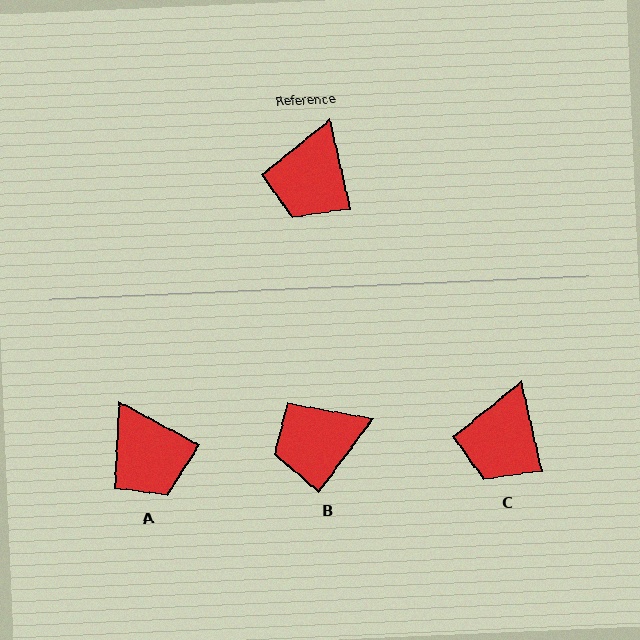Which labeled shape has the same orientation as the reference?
C.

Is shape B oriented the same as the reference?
No, it is off by about 50 degrees.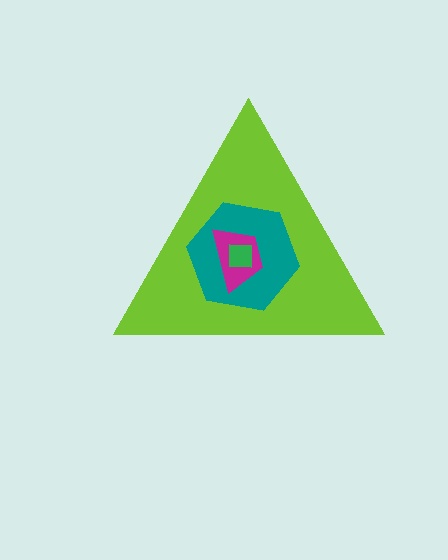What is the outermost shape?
The lime triangle.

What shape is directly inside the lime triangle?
The teal hexagon.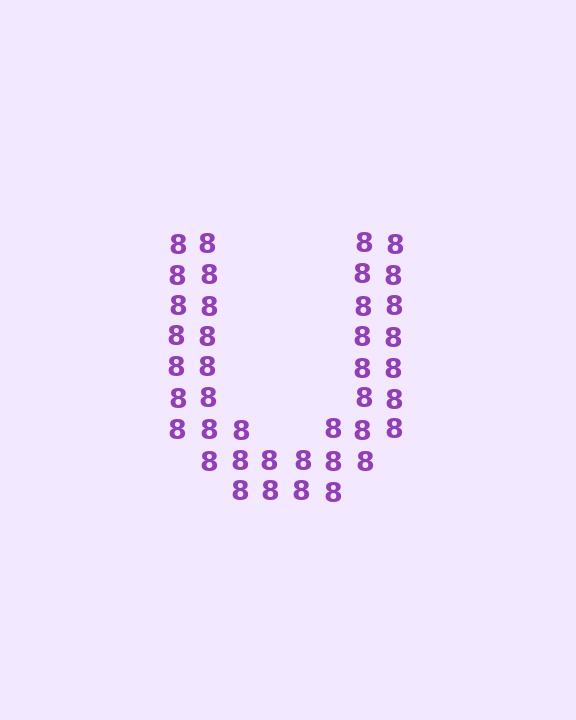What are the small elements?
The small elements are digit 8's.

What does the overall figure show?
The overall figure shows the letter U.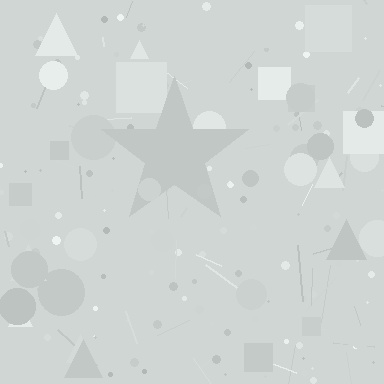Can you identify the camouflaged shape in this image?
The camouflaged shape is a star.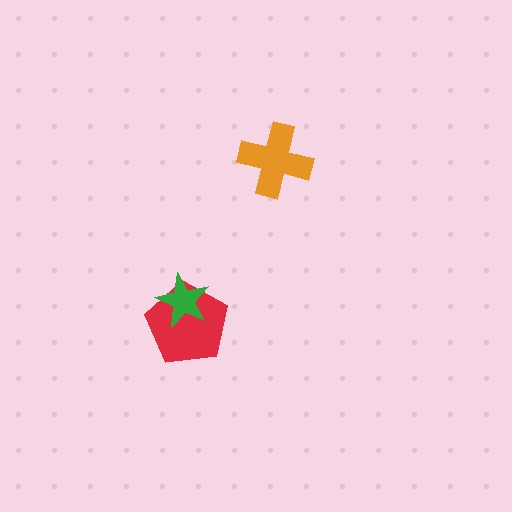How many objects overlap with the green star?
1 object overlaps with the green star.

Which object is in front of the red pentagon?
The green star is in front of the red pentagon.